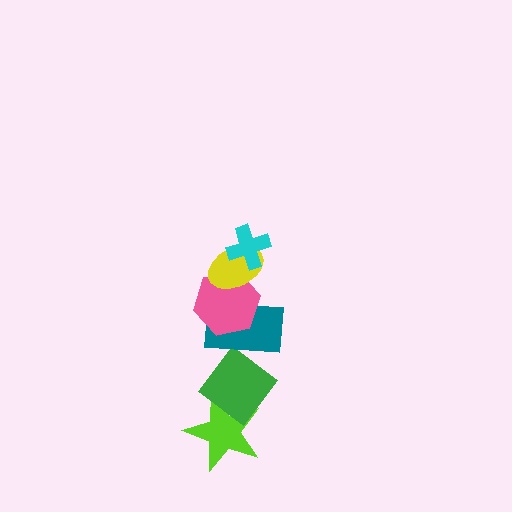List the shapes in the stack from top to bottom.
From top to bottom: the cyan cross, the yellow ellipse, the pink hexagon, the teal rectangle, the green diamond, the lime star.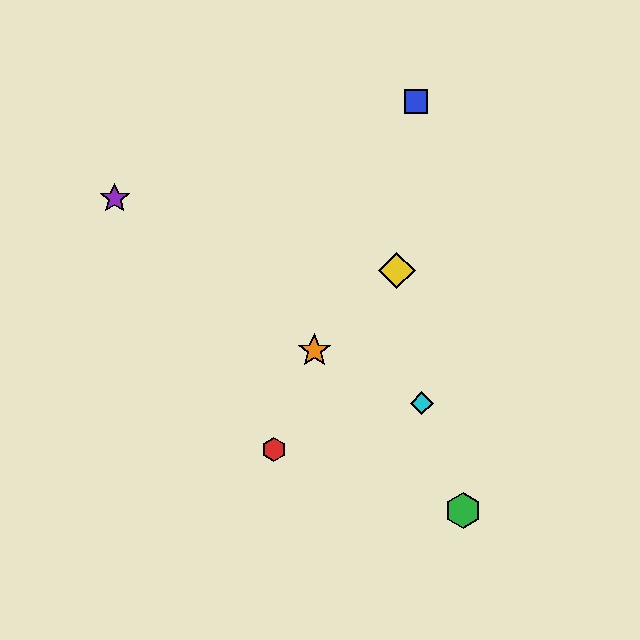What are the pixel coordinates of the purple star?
The purple star is at (115, 198).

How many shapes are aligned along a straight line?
3 shapes (the red hexagon, the blue square, the orange star) are aligned along a straight line.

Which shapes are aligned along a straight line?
The red hexagon, the blue square, the orange star are aligned along a straight line.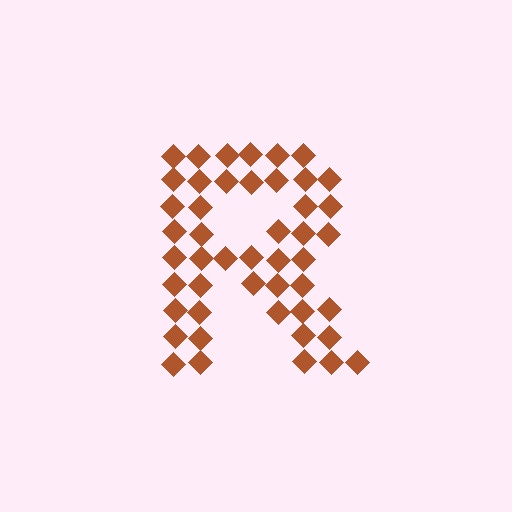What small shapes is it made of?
It is made of small diamonds.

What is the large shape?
The large shape is the letter R.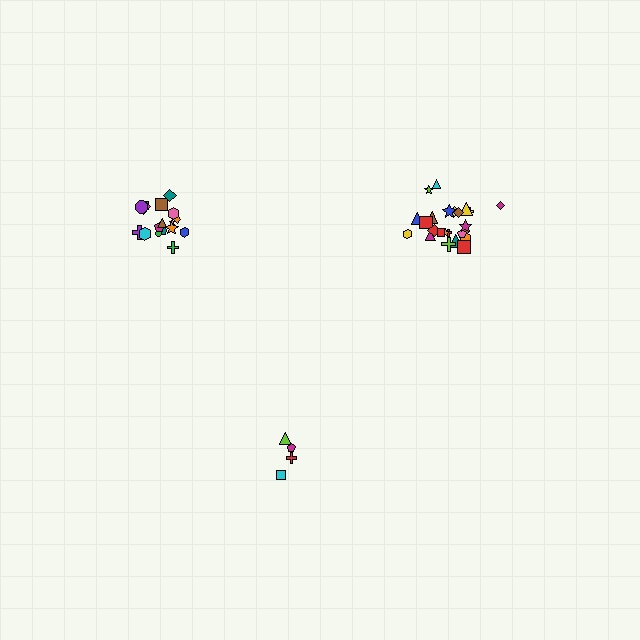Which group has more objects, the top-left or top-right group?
The top-right group.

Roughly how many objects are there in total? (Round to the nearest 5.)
Roughly 45 objects in total.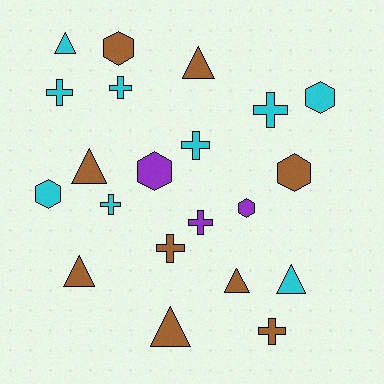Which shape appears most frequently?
Cross, with 8 objects.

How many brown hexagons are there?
There are 2 brown hexagons.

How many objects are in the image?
There are 21 objects.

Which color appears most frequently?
Brown, with 9 objects.